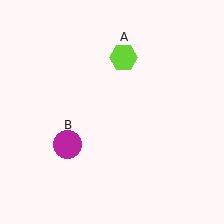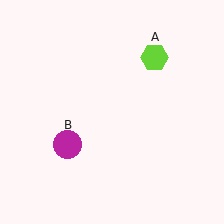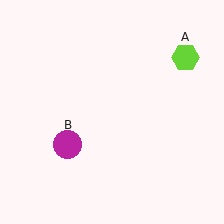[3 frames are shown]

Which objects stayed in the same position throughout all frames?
Magenta circle (object B) remained stationary.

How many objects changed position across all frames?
1 object changed position: lime hexagon (object A).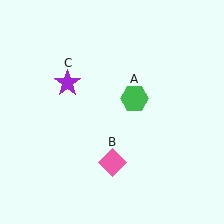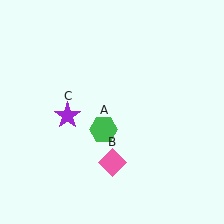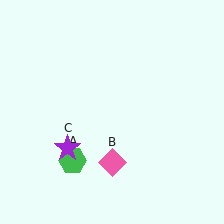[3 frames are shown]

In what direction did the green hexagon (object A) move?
The green hexagon (object A) moved down and to the left.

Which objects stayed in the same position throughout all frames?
Pink diamond (object B) remained stationary.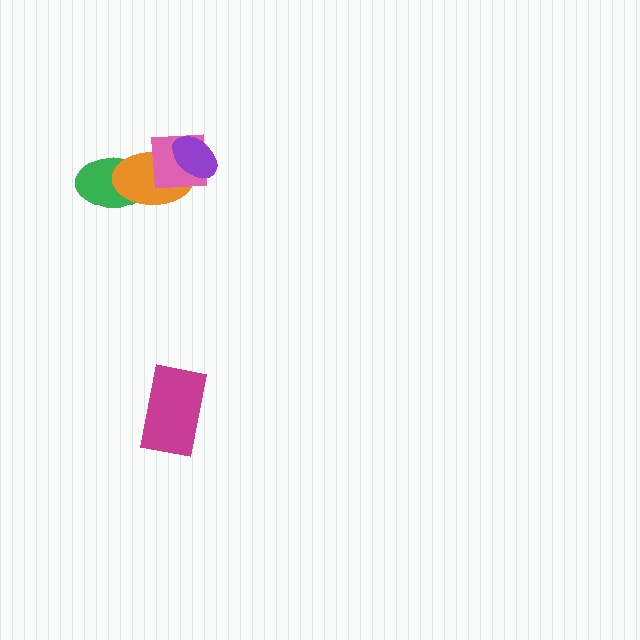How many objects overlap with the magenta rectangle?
0 objects overlap with the magenta rectangle.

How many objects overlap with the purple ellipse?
2 objects overlap with the purple ellipse.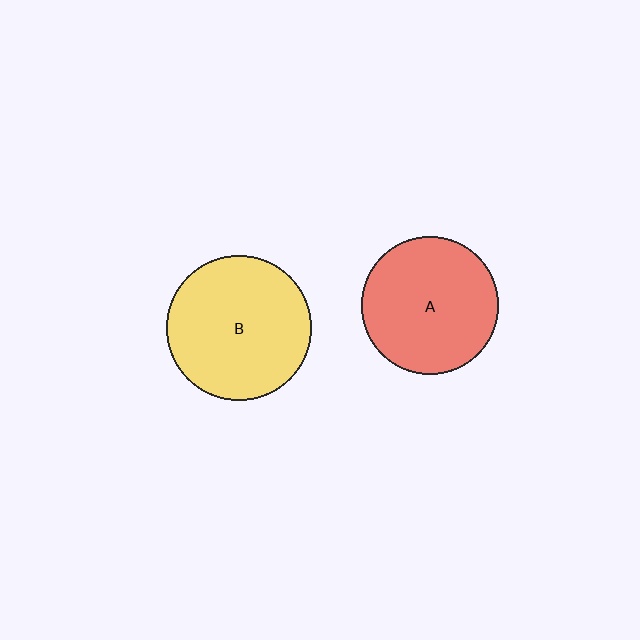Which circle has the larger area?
Circle B (yellow).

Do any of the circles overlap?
No, none of the circles overlap.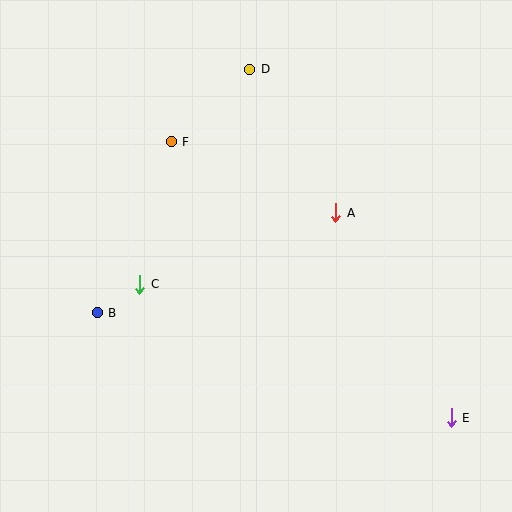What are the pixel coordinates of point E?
Point E is at (451, 418).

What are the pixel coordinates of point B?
Point B is at (97, 313).